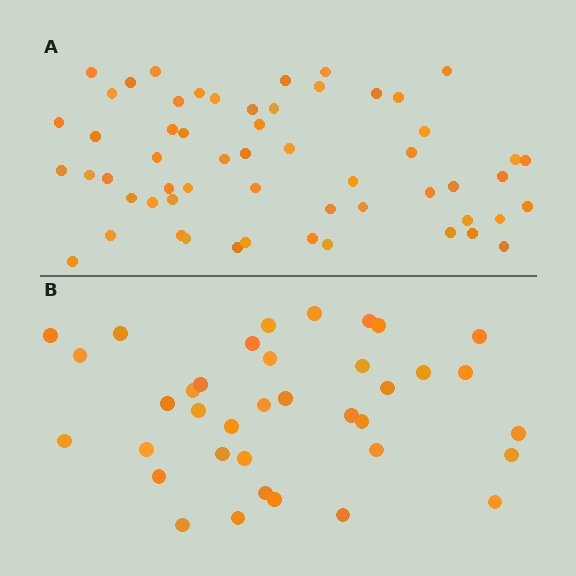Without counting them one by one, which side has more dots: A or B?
Region A (the top region) has more dots.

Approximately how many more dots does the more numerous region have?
Region A has approximately 20 more dots than region B.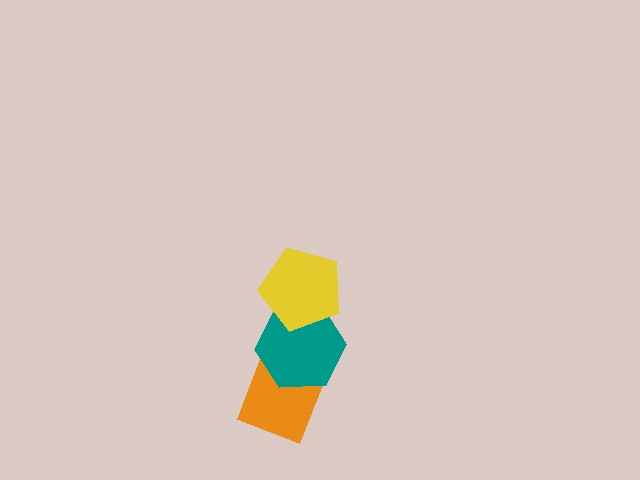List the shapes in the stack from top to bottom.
From top to bottom: the yellow pentagon, the teal hexagon, the orange diamond.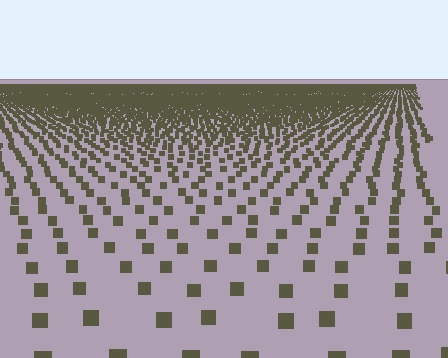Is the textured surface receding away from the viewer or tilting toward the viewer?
The surface is receding away from the viewer. Texture elements get smaller and denser toward the top.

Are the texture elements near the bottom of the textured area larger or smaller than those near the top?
Larger. Near the bottom, elements are closer to the viewer and appear at a bigger on-screen size.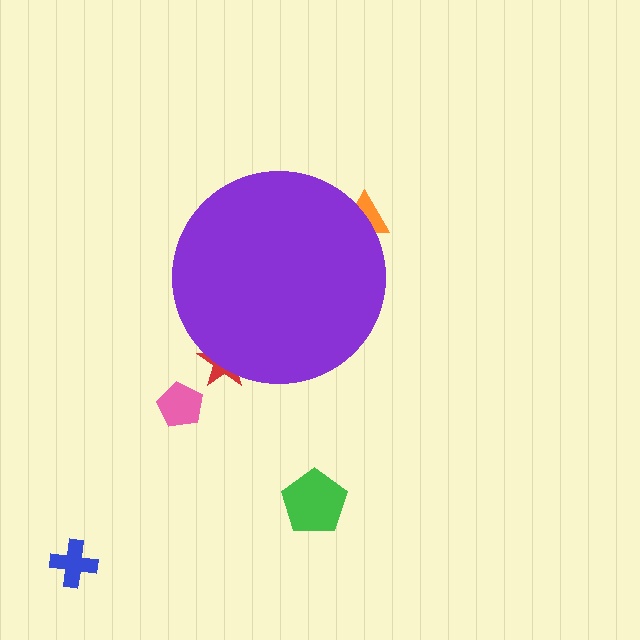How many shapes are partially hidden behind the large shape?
2 shapes are partially hidden.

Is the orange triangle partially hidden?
Yes, the orange triangle is partially hidden behind the purple circle.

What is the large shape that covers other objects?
A purple circle.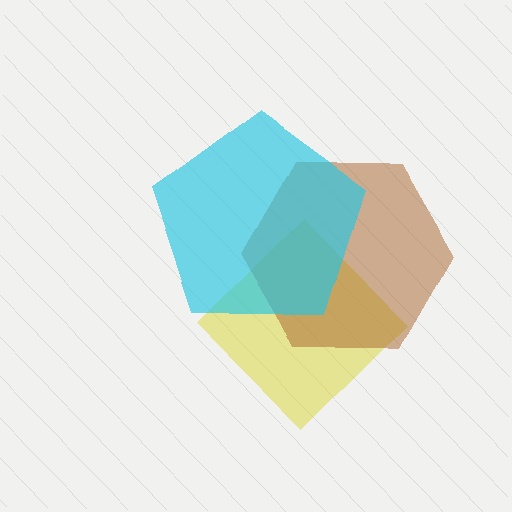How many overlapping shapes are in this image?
There are 3 overlapping shapes in the image.